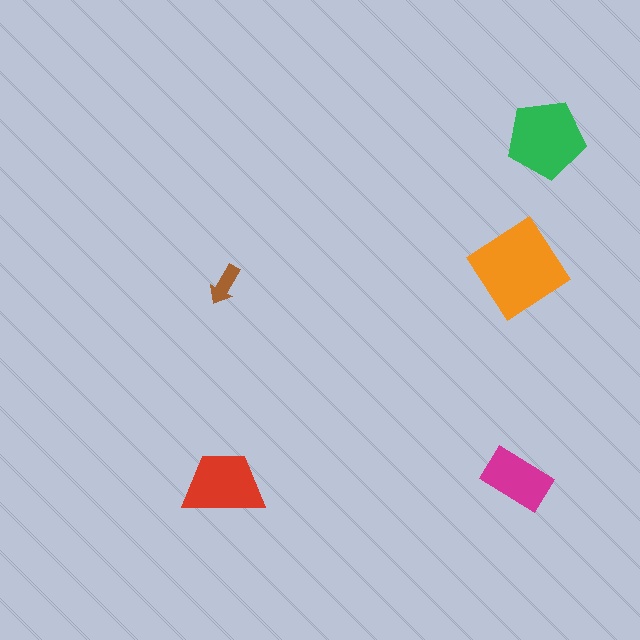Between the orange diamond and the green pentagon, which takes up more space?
The orange diamond.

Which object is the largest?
The orange diamond.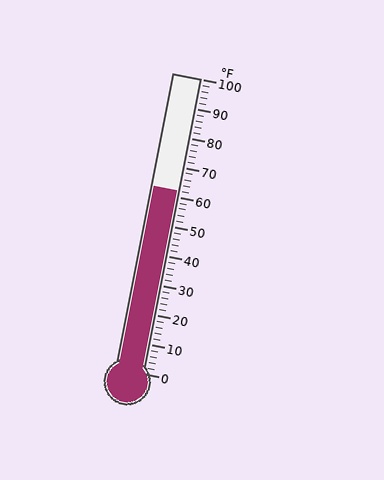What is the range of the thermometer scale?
The thermometer scale ranges from 0°F to 100°F.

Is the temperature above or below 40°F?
The temperature is above 40°F.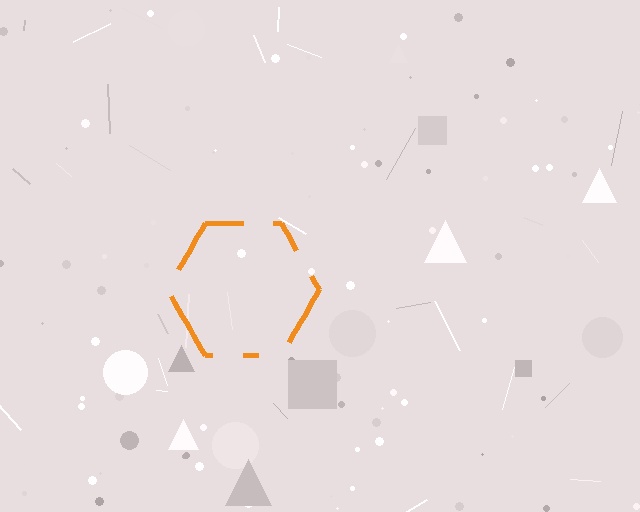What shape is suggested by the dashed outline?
The dashed outline suggests a hexagon.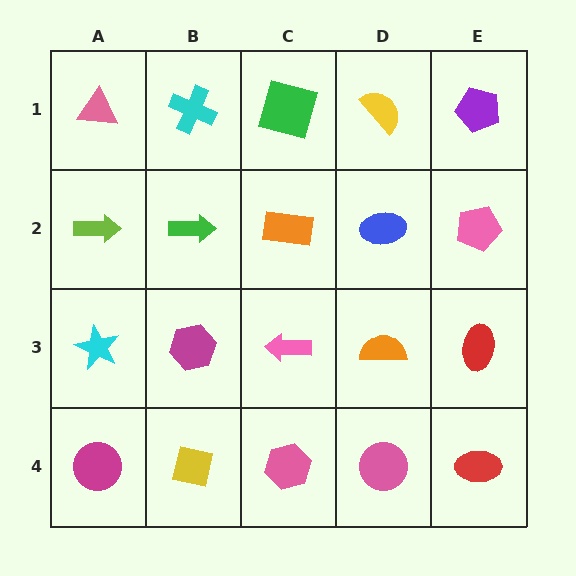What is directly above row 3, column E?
A pink pentagon.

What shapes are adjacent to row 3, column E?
A pink pentagon (row 2, column E), a red ellipse (row 4, column E), an orange semicircle (row 3, column D).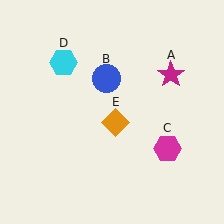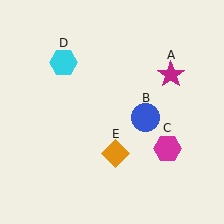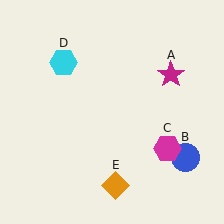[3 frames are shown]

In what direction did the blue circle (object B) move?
The blue circle (object B) moved down and to the right.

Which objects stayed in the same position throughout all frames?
Magenta star (object A) and magenta hexagon (object C) and cyan hexagon (object D) remained stationary.